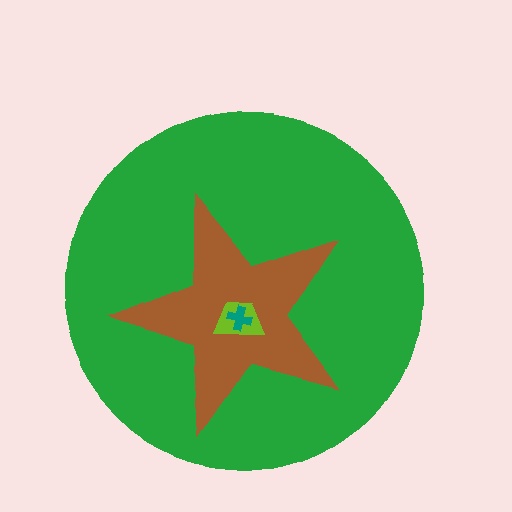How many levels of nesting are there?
4.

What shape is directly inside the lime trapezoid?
The teal cross.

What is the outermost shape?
The green circle.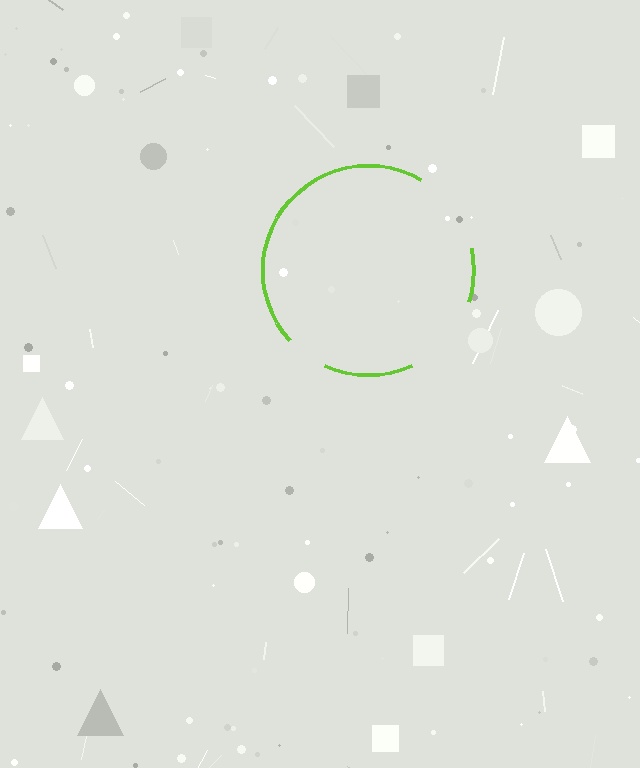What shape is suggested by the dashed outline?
The dashed outline suggests a circle.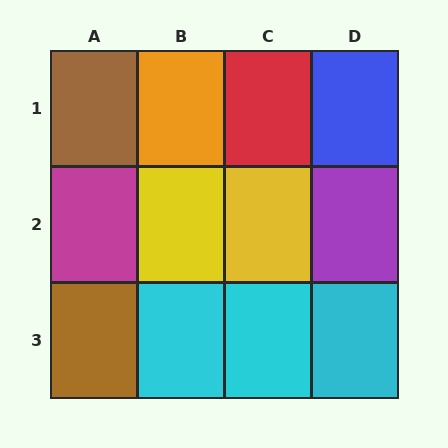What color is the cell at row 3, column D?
Cyan.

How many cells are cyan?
3 cells are cyan.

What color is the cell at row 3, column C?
Cyan.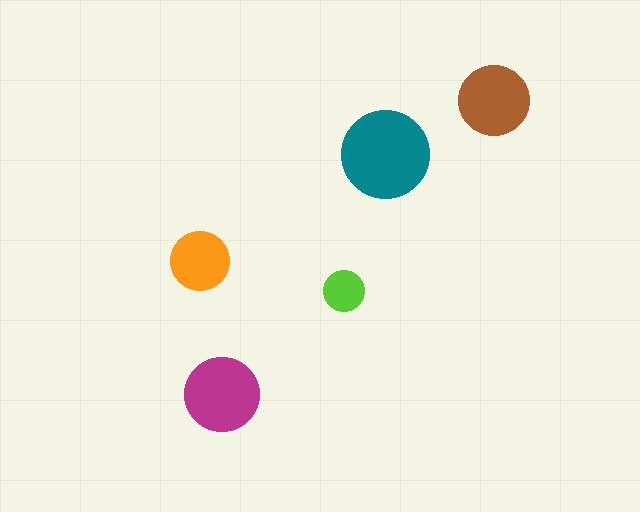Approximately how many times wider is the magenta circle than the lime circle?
About 2 times wider.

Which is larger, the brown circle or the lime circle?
The brown one.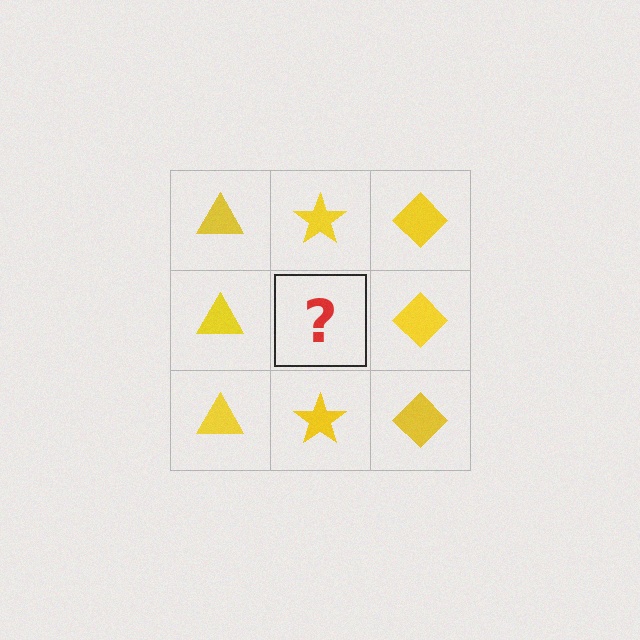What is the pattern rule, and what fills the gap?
The rule is that each column has a consistent shape. The gap should be filled with a yellow star.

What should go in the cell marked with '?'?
The missing cell should contain a yellow star.